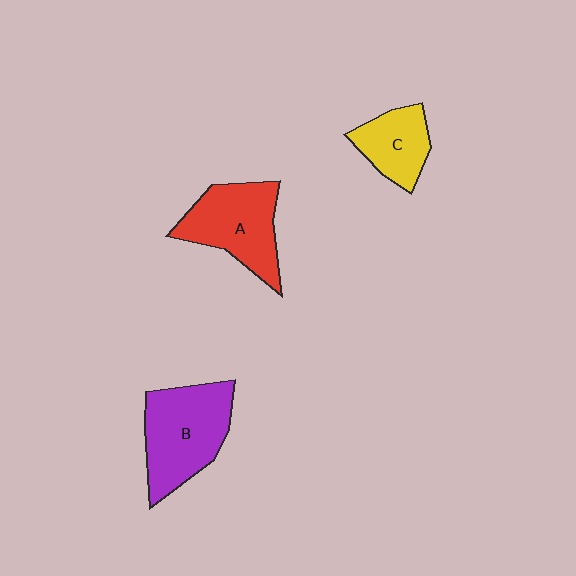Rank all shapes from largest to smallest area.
From largest to smallest: B (purple), A (red), C (yellow).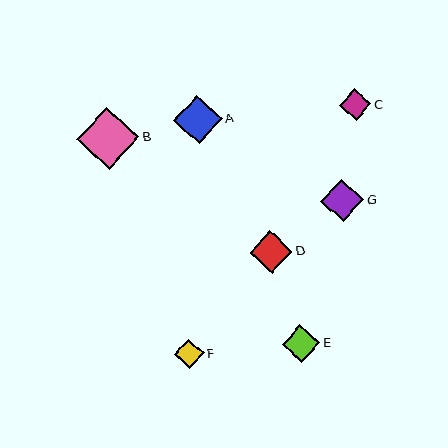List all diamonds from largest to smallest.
From largest to smallest: B, A, G, D, E, C, F.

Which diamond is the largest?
Diamond B is the largest with a size of approximately 62 pixels.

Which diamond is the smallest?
Diamond F is the smallest with a size of approximately 29 pixels.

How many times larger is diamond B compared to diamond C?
Diamond B is approximately 2.0 times the size of diamond C.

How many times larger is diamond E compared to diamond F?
Diamond E is approximately 1.3 times the size of diamond F.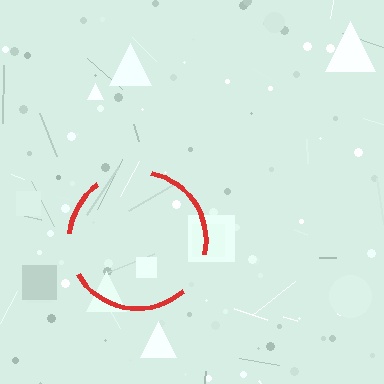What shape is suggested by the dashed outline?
The dashed outline suggests a circle.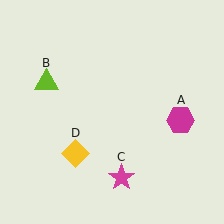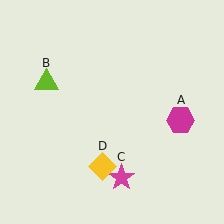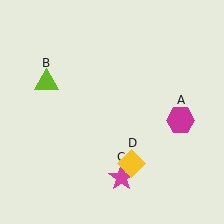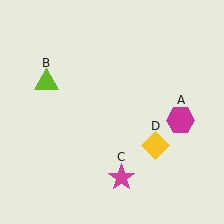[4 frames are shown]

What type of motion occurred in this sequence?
The yellow diamond (object D) rotated counterclockwise around the center of the scene.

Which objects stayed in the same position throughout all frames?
Magenta hexagon (object A) and lime triangle (object B) and magenta star (object C) remained stationary.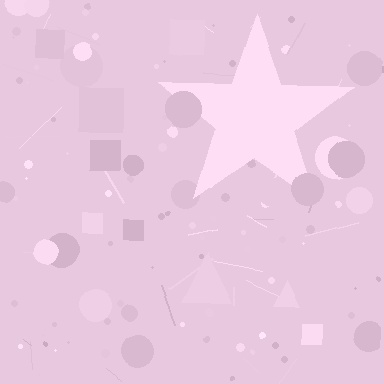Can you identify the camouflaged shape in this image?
The camouflaged shape is a star.